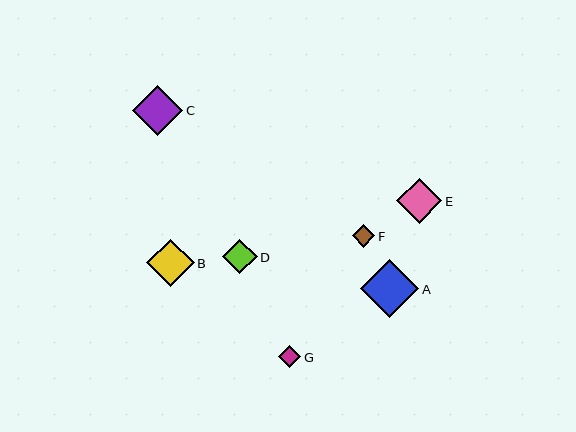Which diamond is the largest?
Diamond A is the largest with a size of approximately 58 pixels.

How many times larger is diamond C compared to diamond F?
Diamond C is approximately 2.2 times the size of diamond F.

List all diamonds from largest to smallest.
From largest to smallest: A, C, B, E, D, F, G.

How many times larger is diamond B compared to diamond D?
Diamond B is approximately 1.4 times the size of diamond D.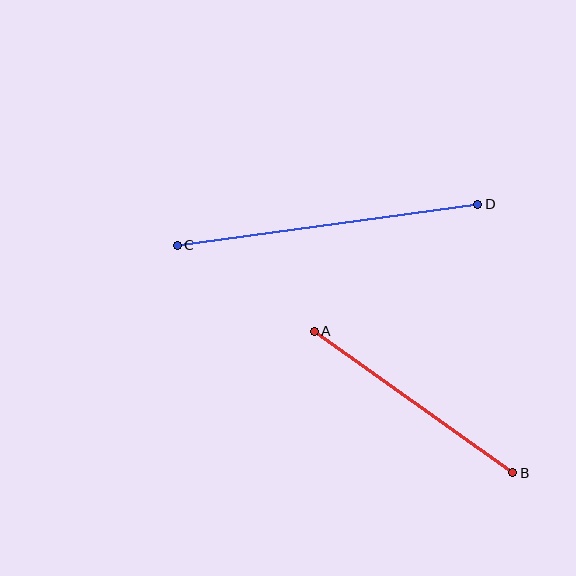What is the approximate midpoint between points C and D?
The midpoint is at approximately (327, 225) pixels.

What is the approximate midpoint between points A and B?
The midpoint is at approximately (414, 402) pixels.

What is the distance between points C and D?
The distance is approximately 303 pixels.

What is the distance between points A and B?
The distance is approximately 244 pixels.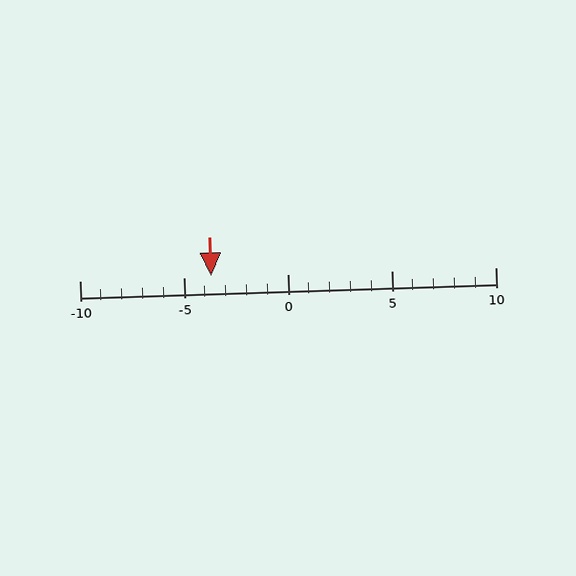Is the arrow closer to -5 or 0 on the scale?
The arrow is closer to -5.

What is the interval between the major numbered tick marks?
The major tick marks are spaced 5 units apart.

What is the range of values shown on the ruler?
The ruler shows values from -10 to 10.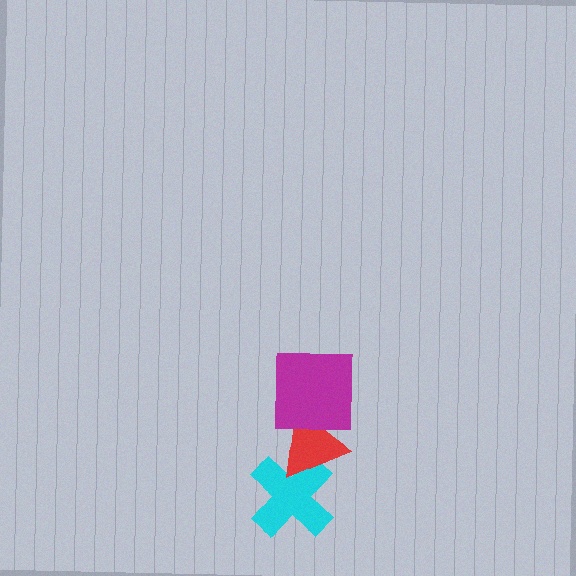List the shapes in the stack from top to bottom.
From top to bottom: the magenta square, the red triangle, the cyan cross.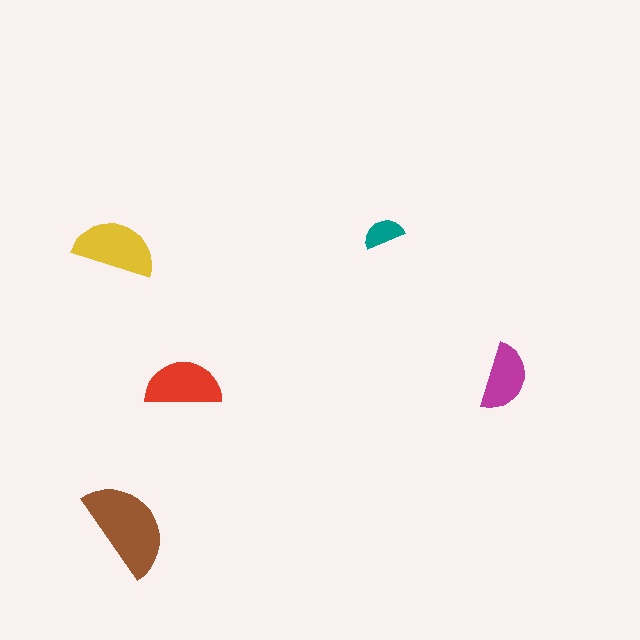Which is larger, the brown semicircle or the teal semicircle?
The brown one.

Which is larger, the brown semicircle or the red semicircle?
The brown one.